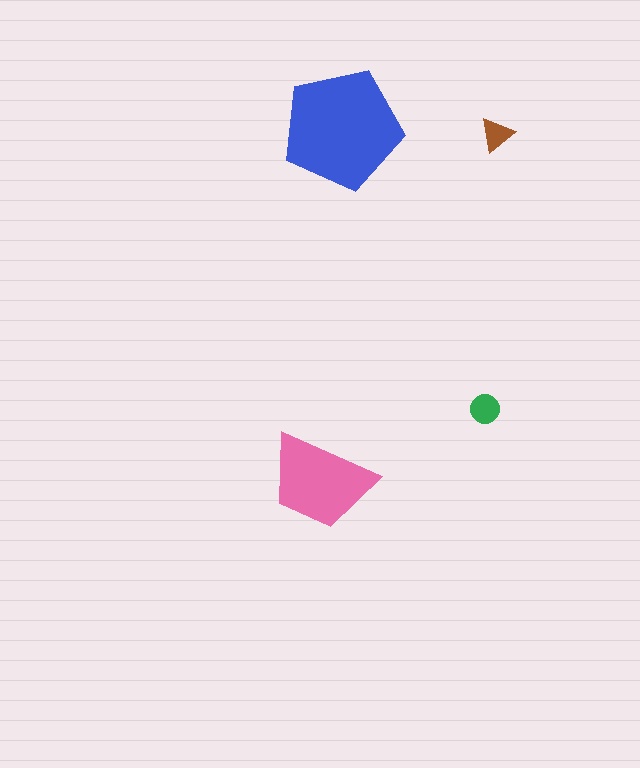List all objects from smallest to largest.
The brown triangle, the green circle, the pink trapezoid, the blue pentagon.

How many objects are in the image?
There are 4 objects in the image.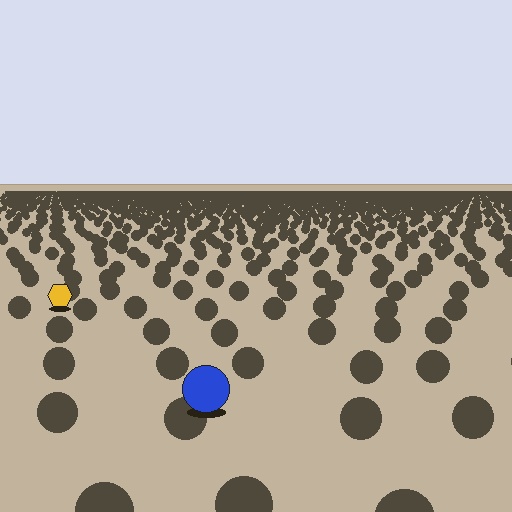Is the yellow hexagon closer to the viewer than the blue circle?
No. The blue circle is closer — you can tell from the texture gradient: the ground texture is coarser near it.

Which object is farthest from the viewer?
The yellow hexagon is farthest from the viewer. It appears smaller and the ground texture around it is denser.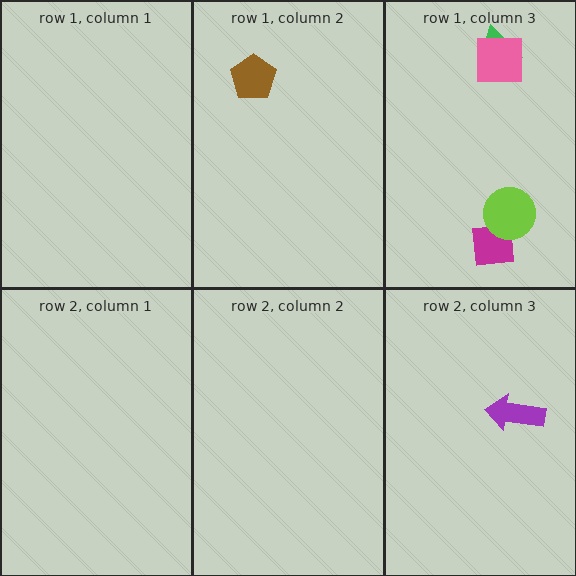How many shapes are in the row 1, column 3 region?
4.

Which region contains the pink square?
The row 1, column 3 region.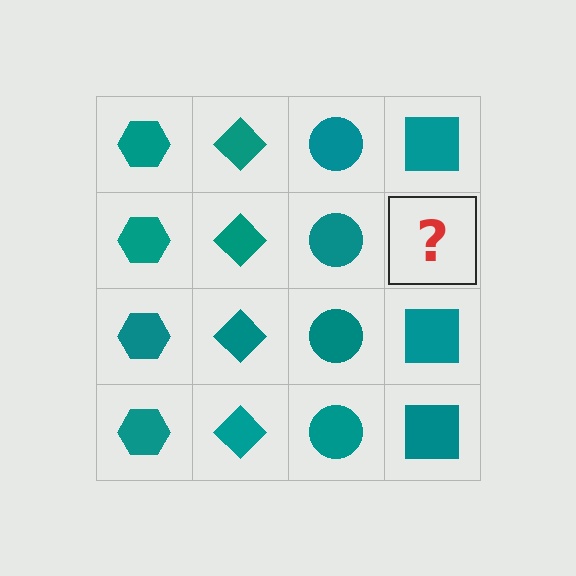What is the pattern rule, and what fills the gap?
The rule is that each column has a consistent shape. The gap should be filled with a teal square.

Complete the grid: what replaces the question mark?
The question mark should be replaced with a teal square.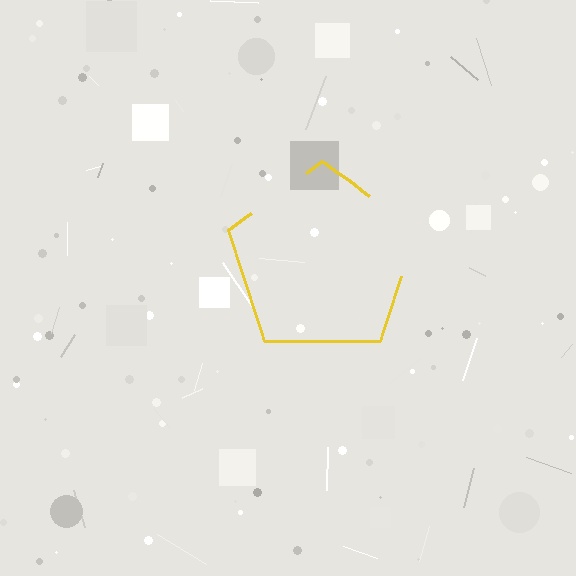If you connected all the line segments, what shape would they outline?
They would outline a pentagon.